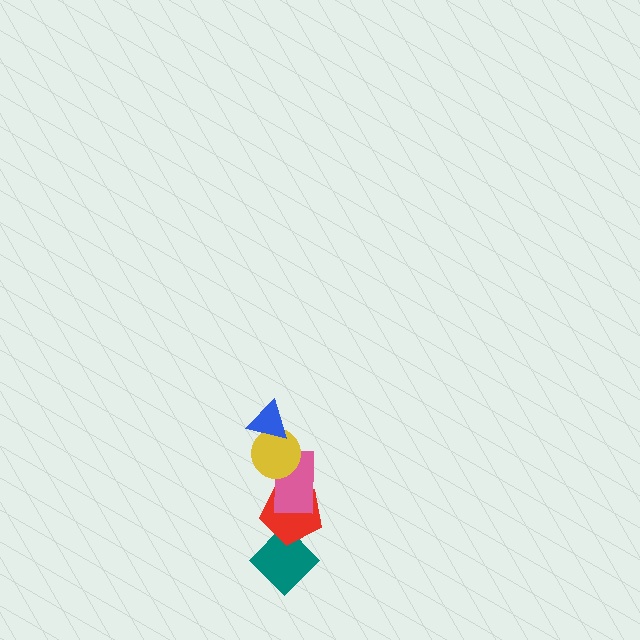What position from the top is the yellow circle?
The yellow circle is 2nd from the top.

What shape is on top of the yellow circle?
The blue triangle is on top of the yellow circle.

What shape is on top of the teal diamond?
The red pentagon is on top of the teal diamond.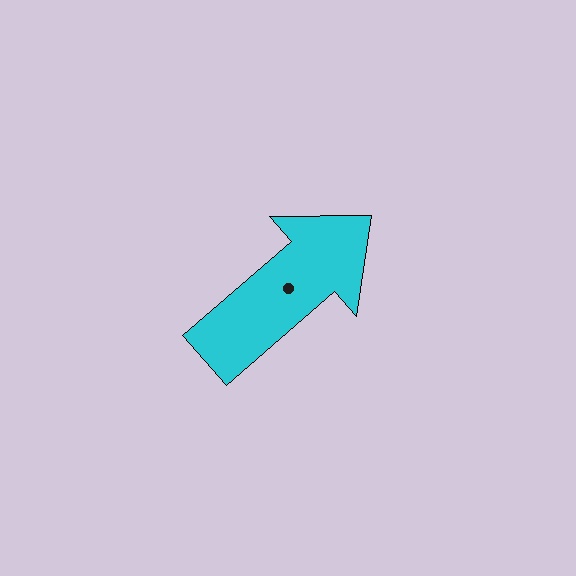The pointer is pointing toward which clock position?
Roughly 2 o'clock.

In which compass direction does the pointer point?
Northeast.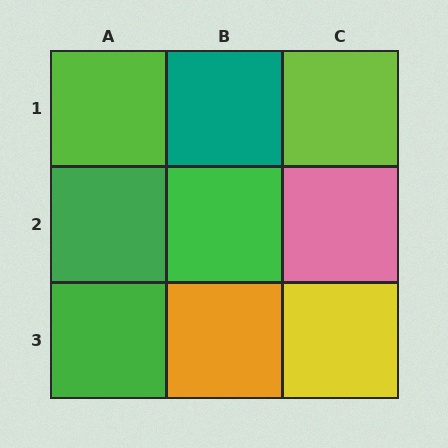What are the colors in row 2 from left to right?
Green, green, pink.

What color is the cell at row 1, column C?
Lime.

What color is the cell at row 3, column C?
Yellow.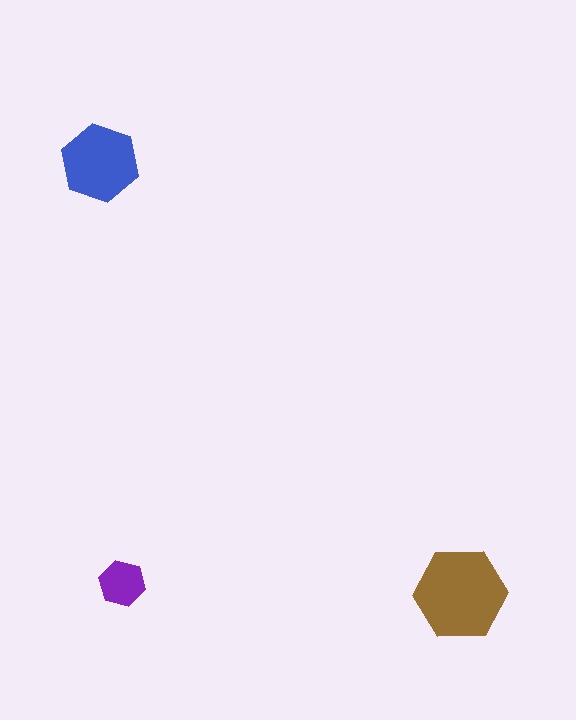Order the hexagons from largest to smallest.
the brown one, the blue one, the purple one.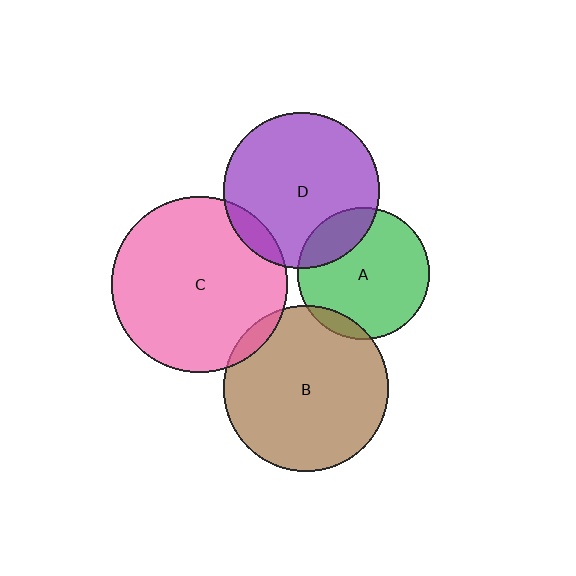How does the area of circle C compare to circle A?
Approximately 1.8 times.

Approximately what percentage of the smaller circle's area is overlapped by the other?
Approximately 10%.